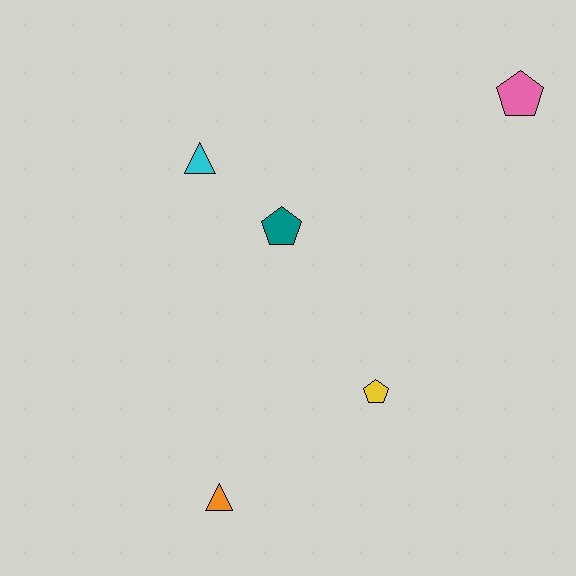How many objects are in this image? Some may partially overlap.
There are 5 objects.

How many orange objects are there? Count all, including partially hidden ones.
There is 1 orange object.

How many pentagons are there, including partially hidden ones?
There are 3 pentagons.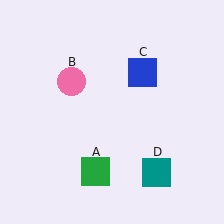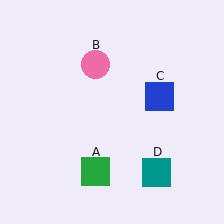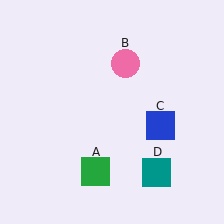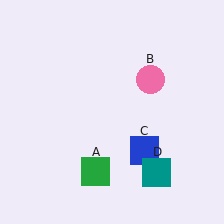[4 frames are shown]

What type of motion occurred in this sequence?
The pink circle (object B), blue square (object C) rotated clockwise around the center of the scene.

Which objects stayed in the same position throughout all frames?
Green square (object A) and teal square (object D) remained stationary.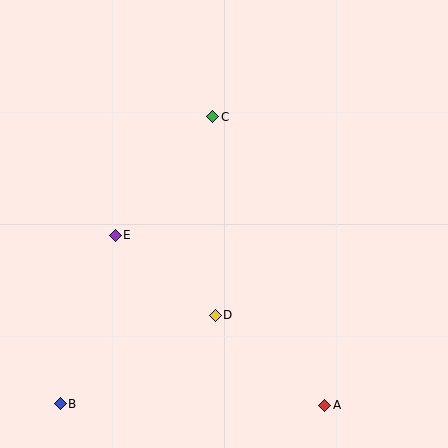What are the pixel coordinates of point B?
Point B is at (60, 404).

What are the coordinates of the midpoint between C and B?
The midpoint between C and B is at (137, 260).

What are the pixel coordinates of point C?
Point C is at (213, 117).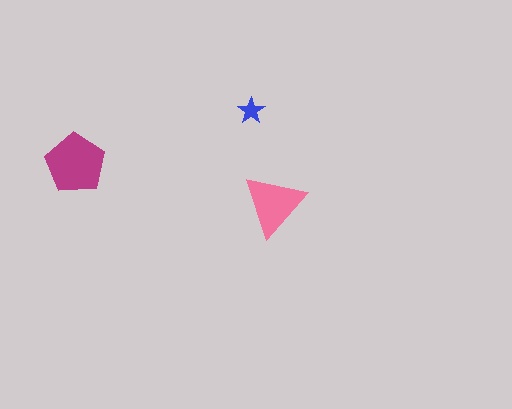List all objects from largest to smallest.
The magenta pentagon, the pink triangle, the blue star.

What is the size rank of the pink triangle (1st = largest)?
2nd.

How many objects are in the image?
There are 3 objects in the image.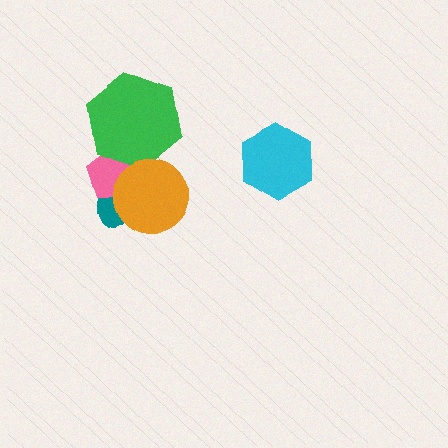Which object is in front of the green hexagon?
The orange circle is in front of the green hexagon.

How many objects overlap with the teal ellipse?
2 objects overlap with the teal ellipse.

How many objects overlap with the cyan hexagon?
0 objects overlap with the cyan hexagon.